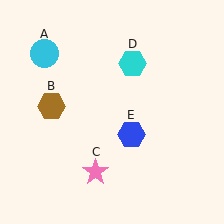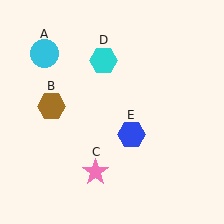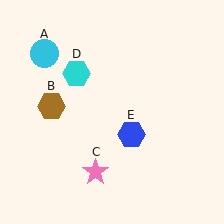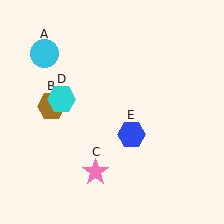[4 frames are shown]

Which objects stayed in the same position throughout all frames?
Cyan circle (object A) and brown hexagon (object B) and pink star (object C) and blue hexagon (object E) remained stationary.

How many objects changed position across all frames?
1 object changed position: cyan hexagon (object D).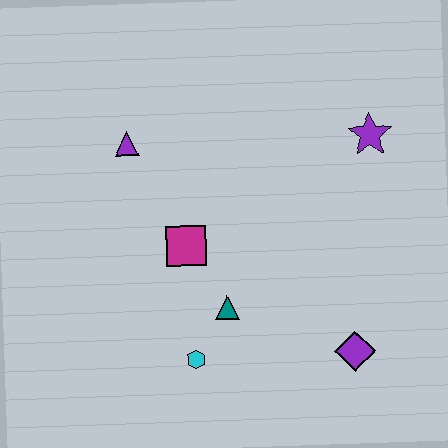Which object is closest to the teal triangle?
The cyan hexagon is closest to the teal triangle.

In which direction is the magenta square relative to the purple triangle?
The magenta square is below the purple triangle.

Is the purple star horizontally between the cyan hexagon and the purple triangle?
No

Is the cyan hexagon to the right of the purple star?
No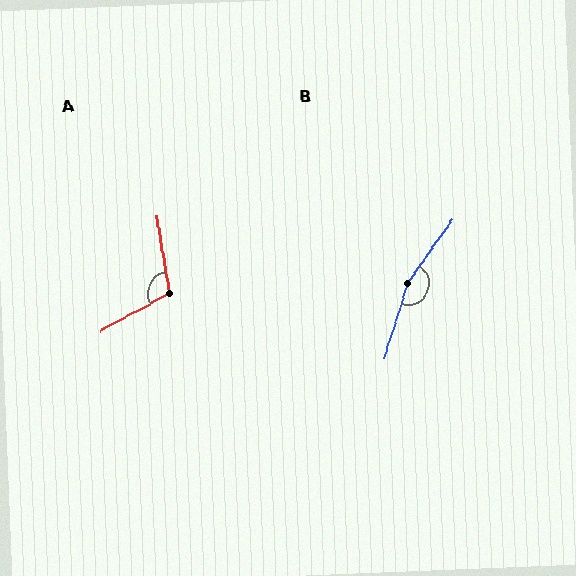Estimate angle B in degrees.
Approximately 161 degrees.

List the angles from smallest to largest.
A (110°), B (161°).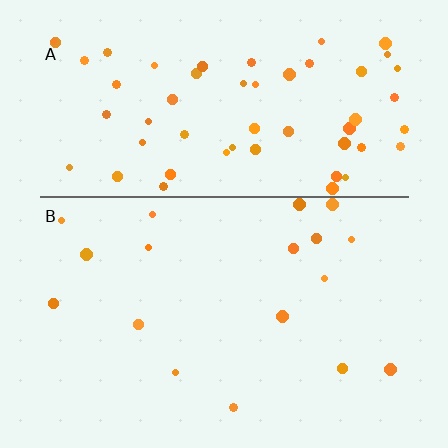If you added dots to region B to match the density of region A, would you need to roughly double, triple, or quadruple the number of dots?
Approximately triple.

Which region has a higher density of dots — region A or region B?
A (the top).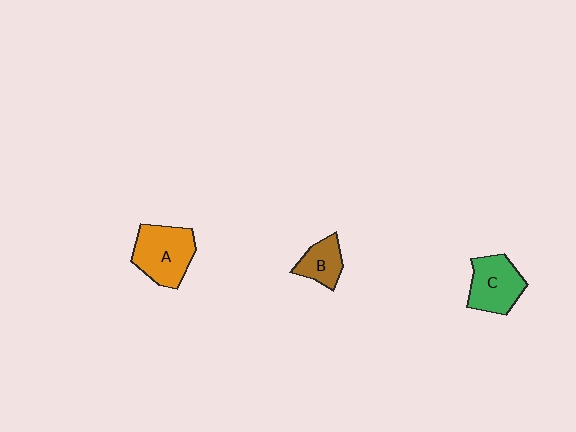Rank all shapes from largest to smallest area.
From largest to smallest: A (orange), C (green), B (brown).